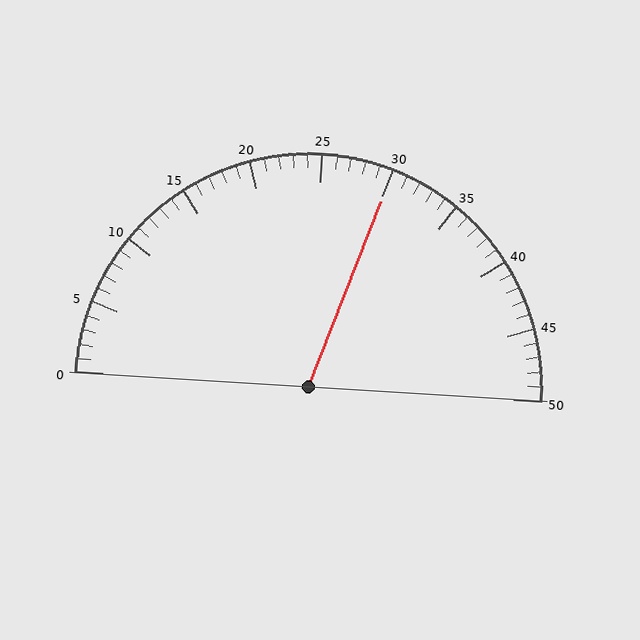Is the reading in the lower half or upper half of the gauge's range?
The reading is in the upper half of the range (0 to 50).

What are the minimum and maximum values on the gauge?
The gauge ranges from 0 to 50.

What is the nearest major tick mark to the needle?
The nearest major tick mark is 30.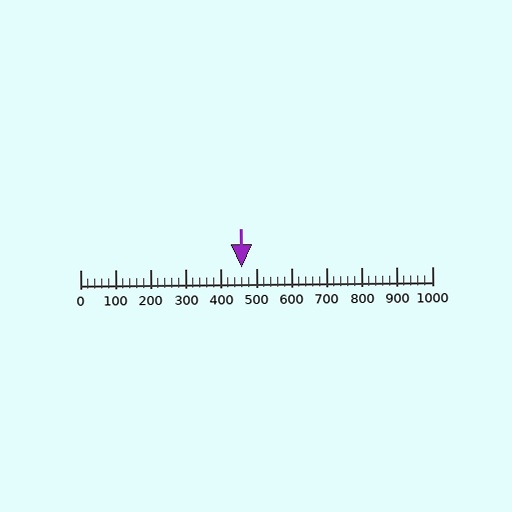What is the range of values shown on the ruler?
The ruler shows values from 0 to 1000.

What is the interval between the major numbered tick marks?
The major tick marks are spaced 100 units apart.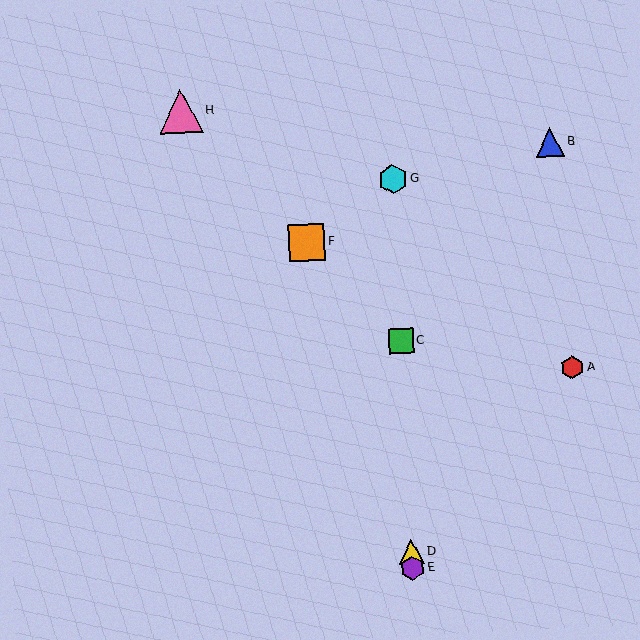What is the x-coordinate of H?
Object H is at x≈181.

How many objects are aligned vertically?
4 objects (C, D, E, G) are aligned vertically.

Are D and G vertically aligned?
Yes, both are at x≈412.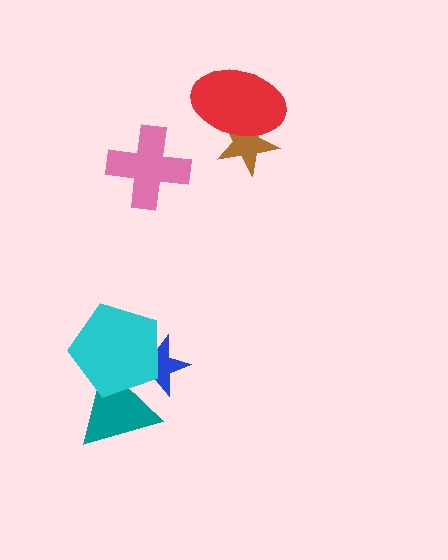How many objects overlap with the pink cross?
0 objects overlap with the pink cross.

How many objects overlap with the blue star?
2 objects overlap with the blue star.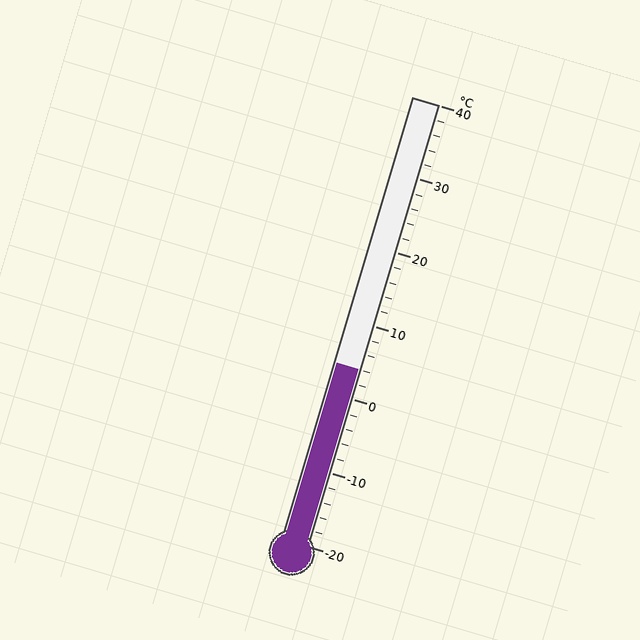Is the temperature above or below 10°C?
The temperature is below 10°C.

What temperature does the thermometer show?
The thermometer shows approximately 4°C.